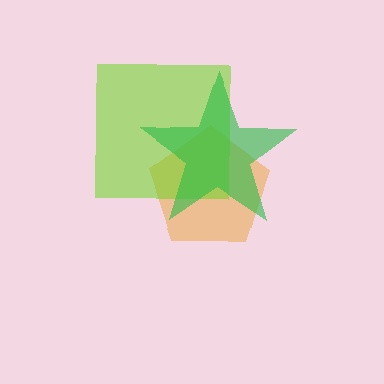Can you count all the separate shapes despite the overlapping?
Yes, there are 3 separate shapes.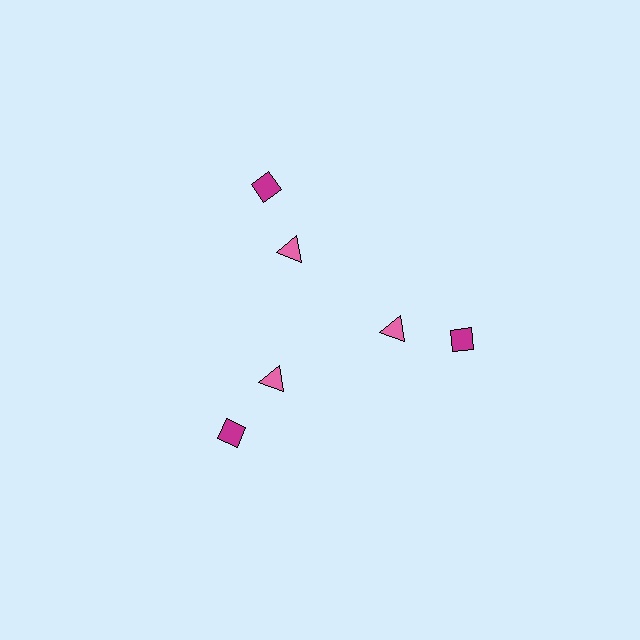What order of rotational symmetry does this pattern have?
This pattern has 3-fold rotational symmetry.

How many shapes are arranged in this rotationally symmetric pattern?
There are 6 shapes, arranged in 3 groups of 2.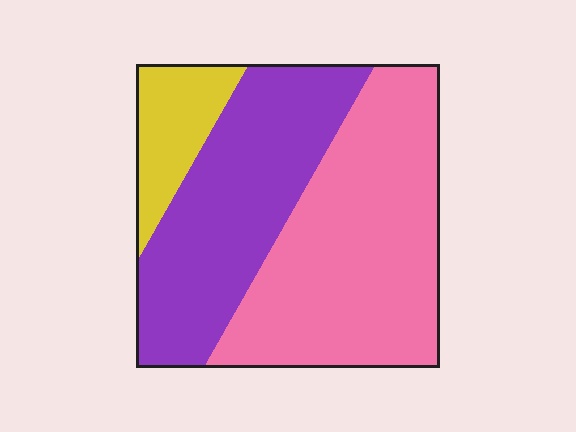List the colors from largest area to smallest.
From largest to smallest: pink, purple, yellow.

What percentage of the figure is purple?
Purple takes up about three eighths (3/8) of the figure.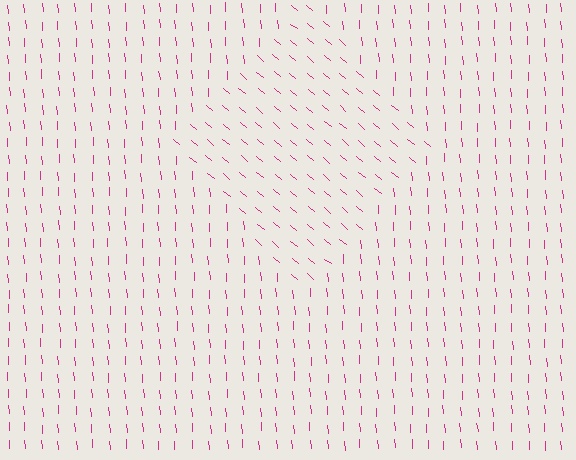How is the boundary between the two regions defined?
The boundary is defined purely by a change in line orientation (approximately 45 degrees difference). All lines are the same color and thickness.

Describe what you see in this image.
The image is filled with small magenta line segments. A diamond region in the image has lines oriented differently from the surrounding lines, creating a visible texture boundary.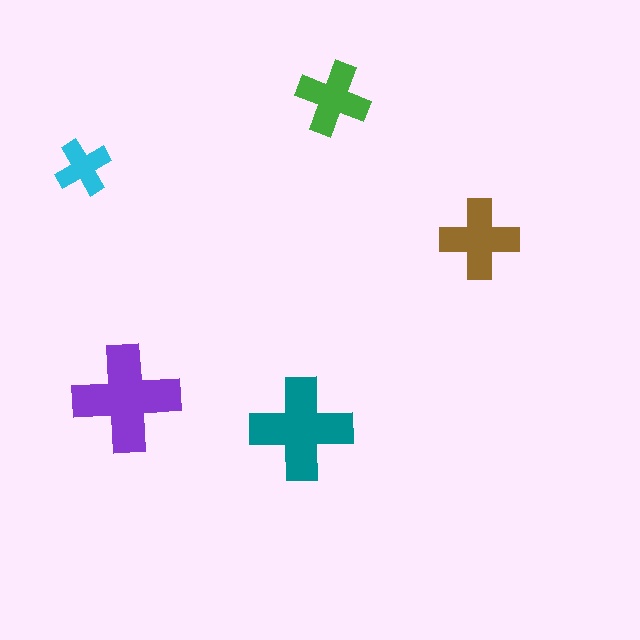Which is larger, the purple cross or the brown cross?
The purple one.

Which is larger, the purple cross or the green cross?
The purple one.